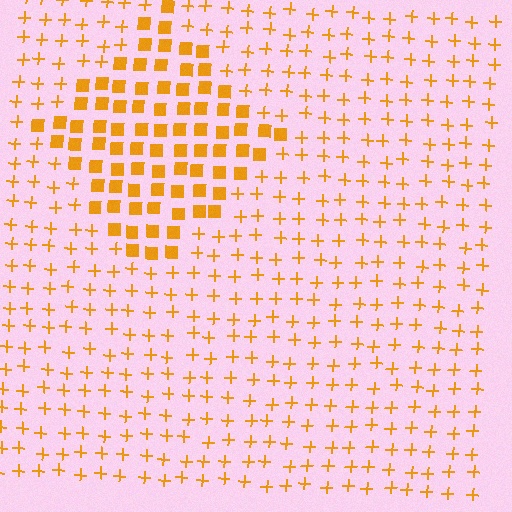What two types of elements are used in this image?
The image uses squares inside the diamond region and plus signs outside it.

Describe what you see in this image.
The image is filled with small orange elements arranged in a uniform grid. A diamond-shaped region contains squares, while the surrounding area contains plus signs. The boundary is defined purely by the change in element shape.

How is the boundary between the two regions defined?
The boundary is defined by a change in element shape: squares inside vs. plus signs outside. All elements share the same color and spacing.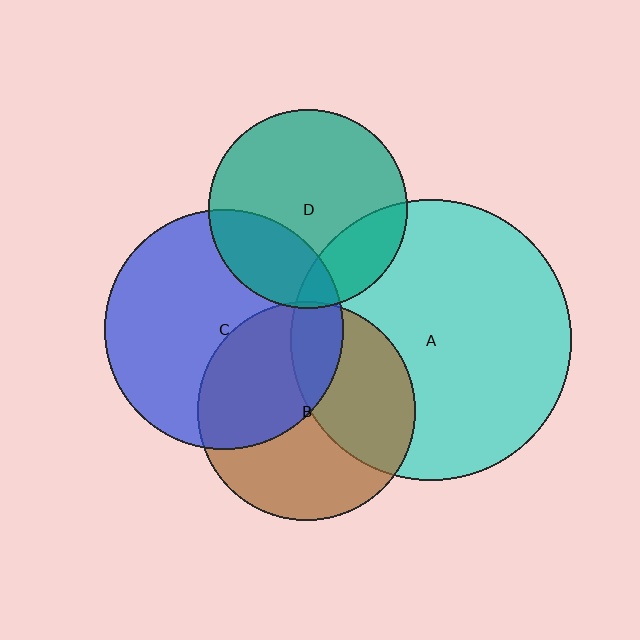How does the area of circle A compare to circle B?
Approximately 1.7 times.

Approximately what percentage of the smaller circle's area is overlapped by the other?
Approximately 10%.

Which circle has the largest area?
Circle A (cyan).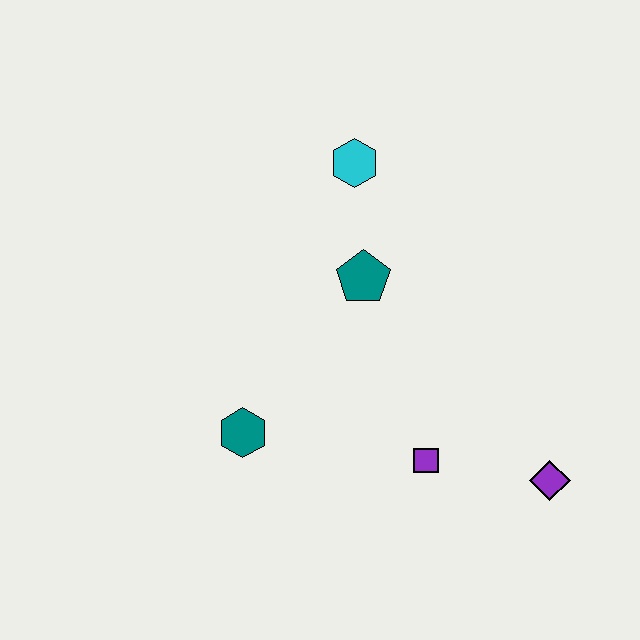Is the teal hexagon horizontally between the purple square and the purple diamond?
No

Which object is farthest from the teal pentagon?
The purple diamond is farthest from the teal pentagon.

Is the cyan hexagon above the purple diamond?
Yes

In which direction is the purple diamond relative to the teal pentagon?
The purple diamond is below the teal pentagon.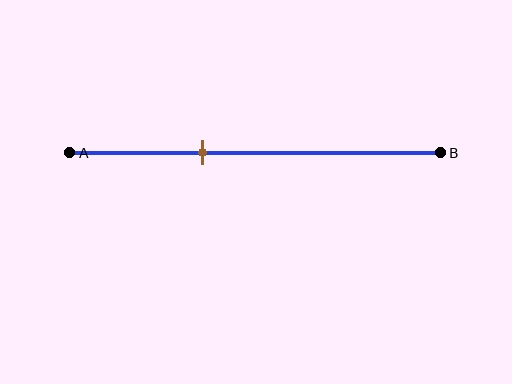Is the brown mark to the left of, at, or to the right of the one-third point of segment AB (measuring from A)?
The brown mark is approximately at the one-third point of segment AB.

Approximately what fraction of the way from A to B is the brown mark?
The brown mark is approximately 35% of the way from A to B.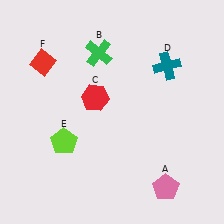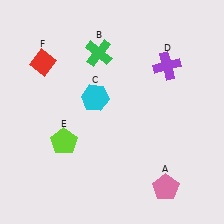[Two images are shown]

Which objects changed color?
C changed from red to cyan. D changed from teal to purple.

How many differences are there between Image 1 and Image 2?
There are 2 differences between the two images.